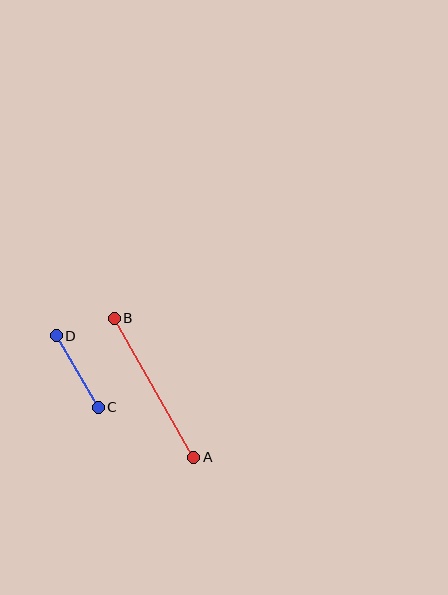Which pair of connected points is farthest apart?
Points A and B are farthest apart.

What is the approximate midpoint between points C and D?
The midpoint is at approximately (77, 372) pixels.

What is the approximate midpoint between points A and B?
The midpoint is at approximately (154, 388) pixels.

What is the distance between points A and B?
The distance is approximately 160 pixels.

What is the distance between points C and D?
The distance is approximately 83 pixels.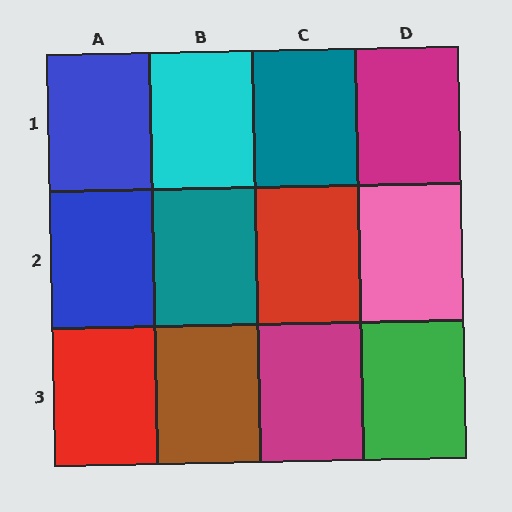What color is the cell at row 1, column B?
Cyan.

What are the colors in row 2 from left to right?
Blue, teal, red, pink.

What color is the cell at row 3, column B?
Brown.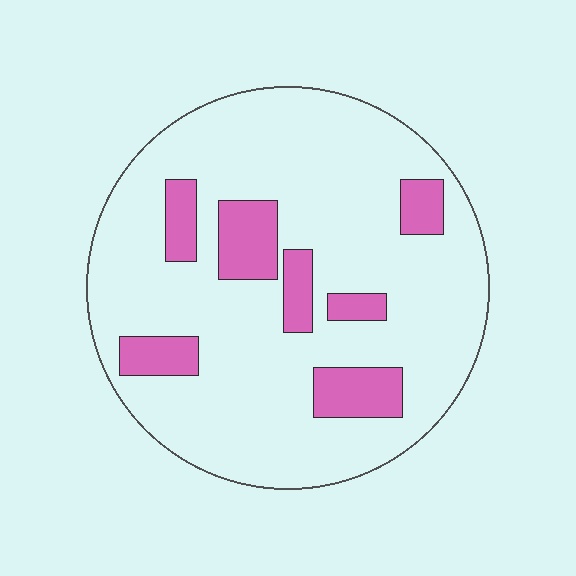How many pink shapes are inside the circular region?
7.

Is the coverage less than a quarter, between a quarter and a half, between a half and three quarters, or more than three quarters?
Less than a quarter.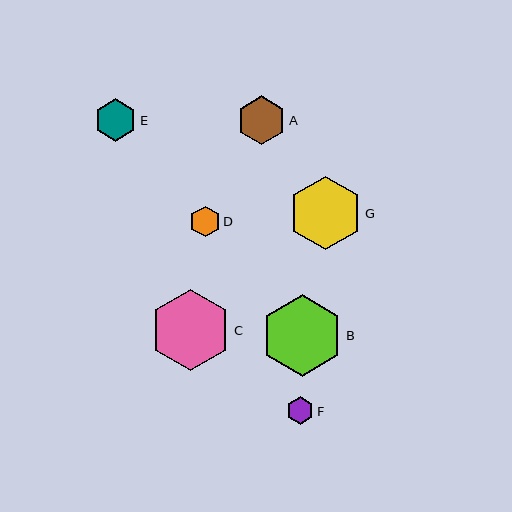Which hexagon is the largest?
Hexagon B is the largest with a size of approximately 81 pixels.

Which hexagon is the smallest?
Hexagon F is the smallest with a size of approximately 28 pixels.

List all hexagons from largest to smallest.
From largest to smallest: B, C, G, A, E, D, F.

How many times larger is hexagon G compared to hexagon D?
Hexagon G is approximately 2.4 times the size of hexagon D.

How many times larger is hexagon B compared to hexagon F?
Hexagon B is approximately 3.0 times the size of hexagon F.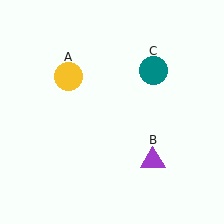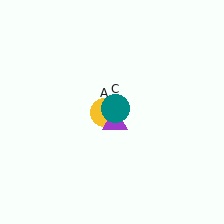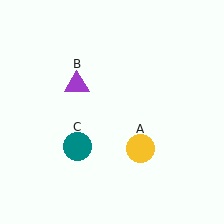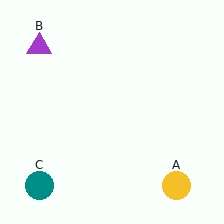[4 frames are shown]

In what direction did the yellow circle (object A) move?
The yellow circle (object A) moved down and to the right.